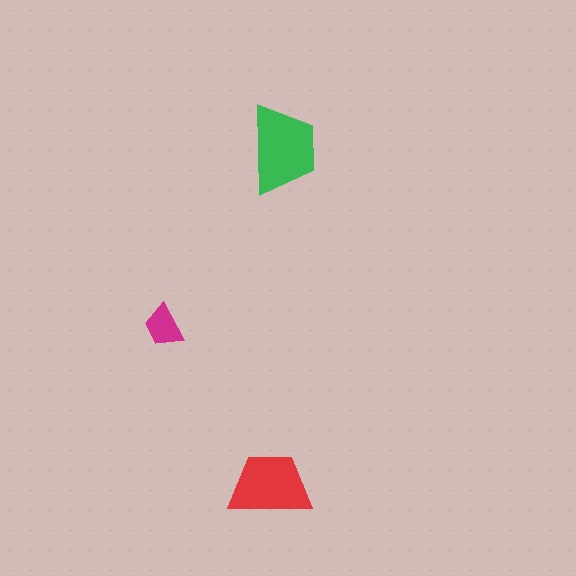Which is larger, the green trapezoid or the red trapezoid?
The green one.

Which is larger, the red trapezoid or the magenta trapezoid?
The red one.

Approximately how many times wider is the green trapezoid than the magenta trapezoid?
About 2 times wider.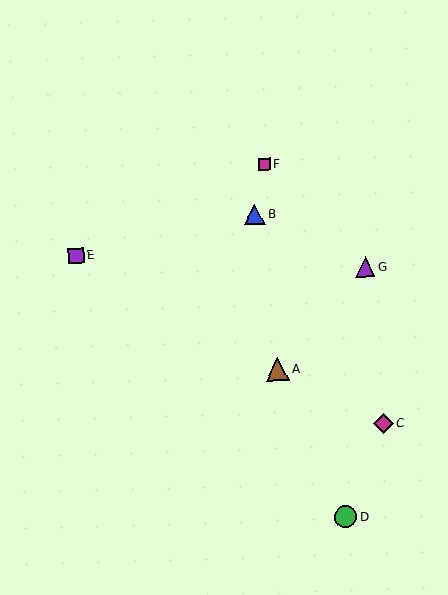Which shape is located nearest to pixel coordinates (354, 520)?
The green circle (labeled D) at (346, 517) is nearest to that location.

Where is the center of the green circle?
The center of the green circle is at (346, 517).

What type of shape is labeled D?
Shape D is a green circle.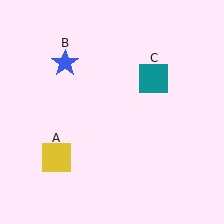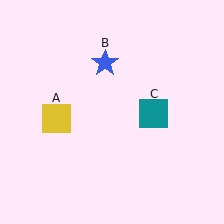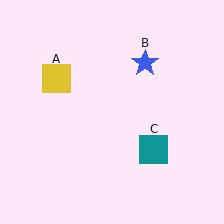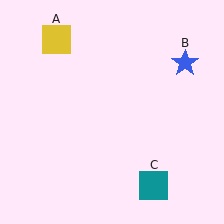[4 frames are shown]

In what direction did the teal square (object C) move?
The teal square (object C) moved down.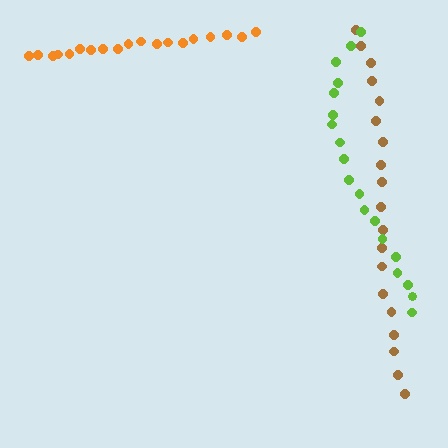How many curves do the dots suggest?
There are 3 distinct paths.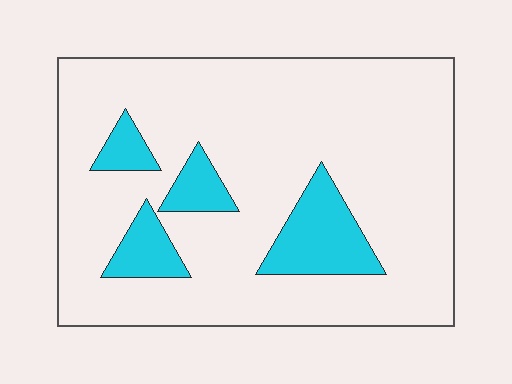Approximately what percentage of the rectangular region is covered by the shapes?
Approximately 15%.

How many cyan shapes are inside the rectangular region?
4.